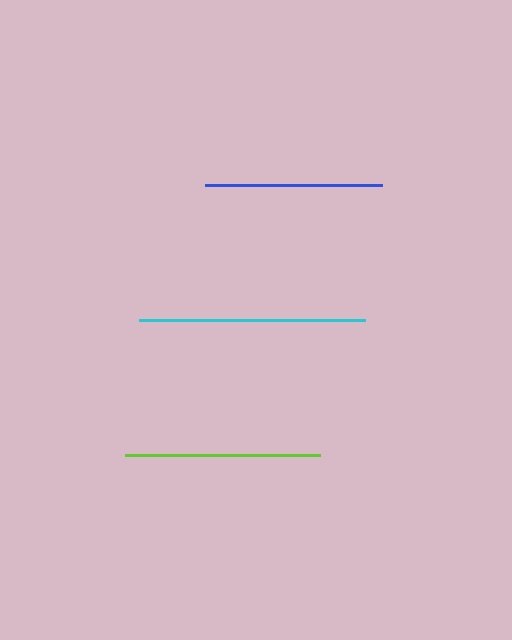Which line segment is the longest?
The cyan line is the longest at approximately 226 pixels.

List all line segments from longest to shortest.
From longest to shortest: cyan, lime, blue.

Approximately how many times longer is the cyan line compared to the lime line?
The cyan line is approximately 1.2 times the length of the lime line.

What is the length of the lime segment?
The lime segment is approximately 195 pixels long.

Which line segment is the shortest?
The blue line is the shortest at approximately 177 pixels.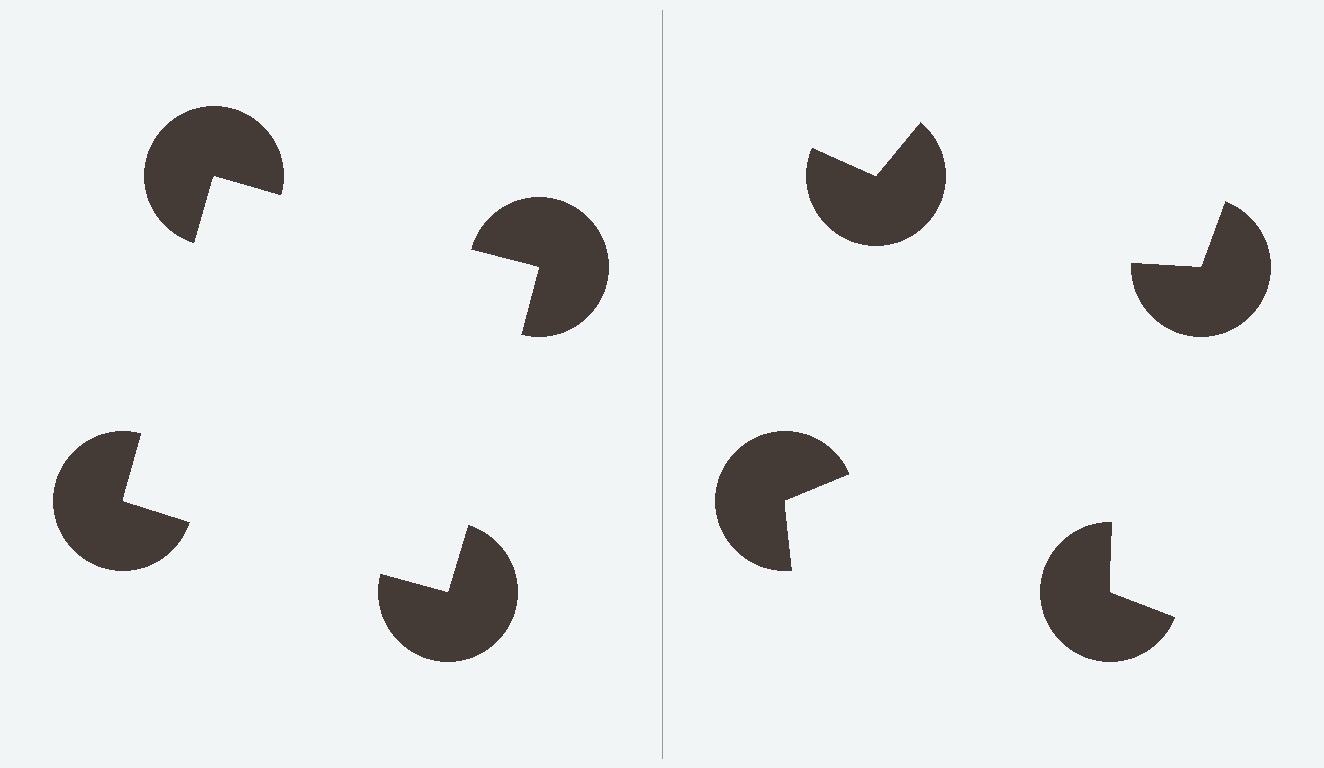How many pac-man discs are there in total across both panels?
8 — 4 on each side.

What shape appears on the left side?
An illusory square.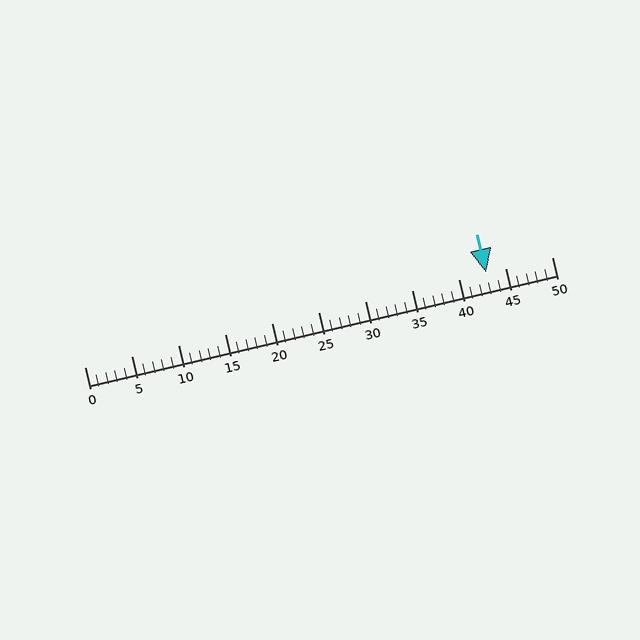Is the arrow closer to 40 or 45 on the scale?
The arrow is closer to 45.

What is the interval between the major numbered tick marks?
The major tick marks are spaced 5 units apart.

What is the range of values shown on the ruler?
The ruler shows values from 0 to 50.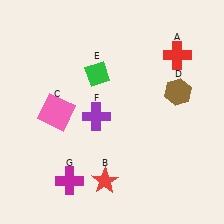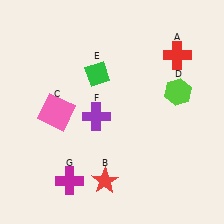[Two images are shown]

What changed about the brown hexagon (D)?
In Image 1, D is brown. In Image 2, it changed to lime.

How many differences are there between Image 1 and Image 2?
There is 1 difference between the two images.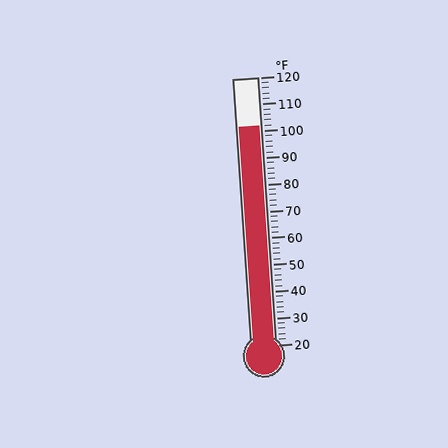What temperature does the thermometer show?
The thermometer shows approximately 102°F.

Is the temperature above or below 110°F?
The temperature is below 110°F.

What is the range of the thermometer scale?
The thermometer scale ranges from 20°F to 120°F.